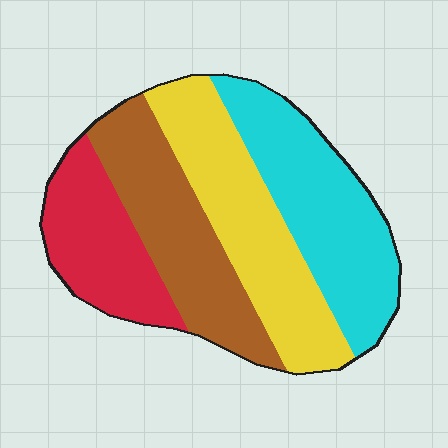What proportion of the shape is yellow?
Yellow takes up between a sixth and a third of the shape.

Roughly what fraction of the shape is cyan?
Cyan covers around 30% of the shape.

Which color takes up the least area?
Red, at roughly 20%.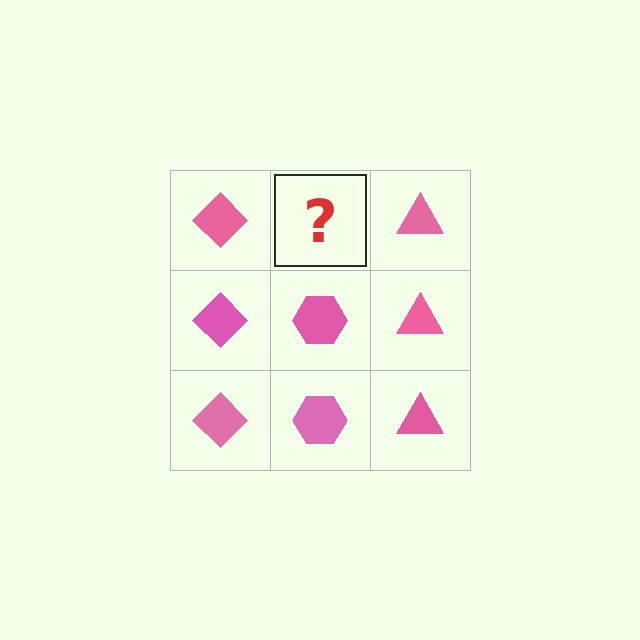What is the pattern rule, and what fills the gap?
The rule is that each column has a consistent shape. The gap should be filled with a pink hexagon.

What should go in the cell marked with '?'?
The missing cell should contain a pink hexagon.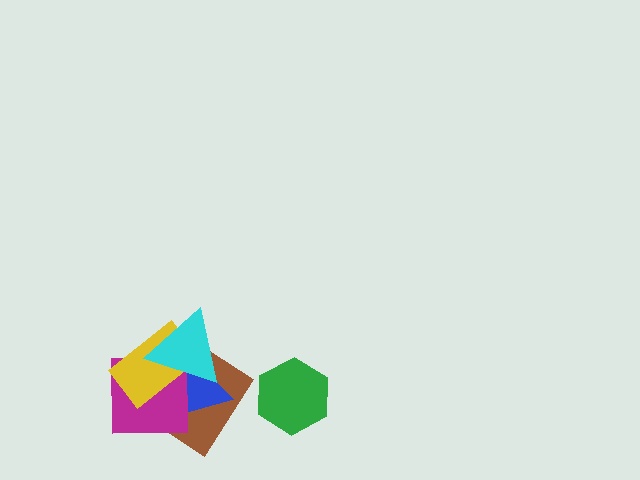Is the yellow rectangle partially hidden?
Yes, it is partially covered by another shape.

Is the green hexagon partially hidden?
No, no other shape covers it.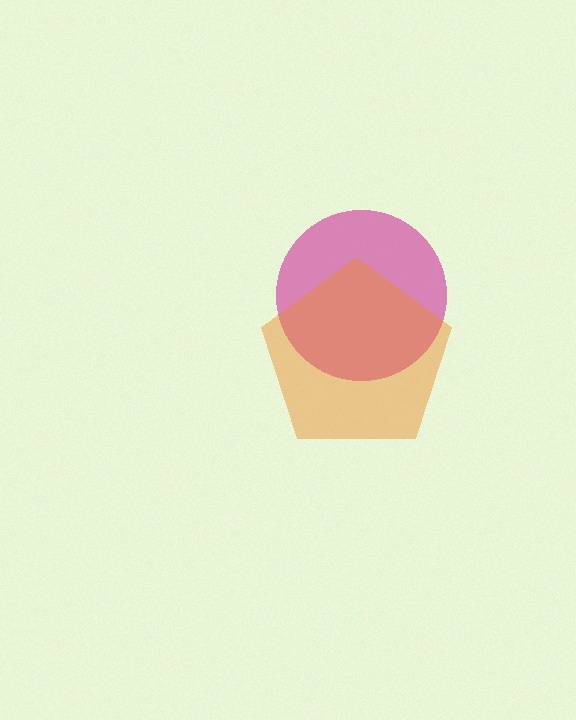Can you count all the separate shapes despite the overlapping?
Yes, there are 2 separate shapes.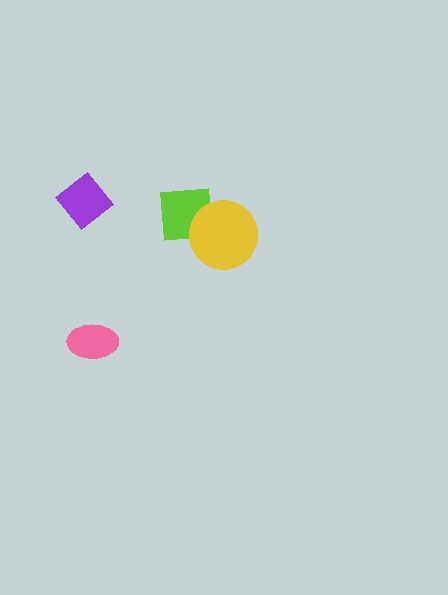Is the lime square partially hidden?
Yes, it is partially covered by another shape.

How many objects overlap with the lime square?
1 object overlaps with the lime square.